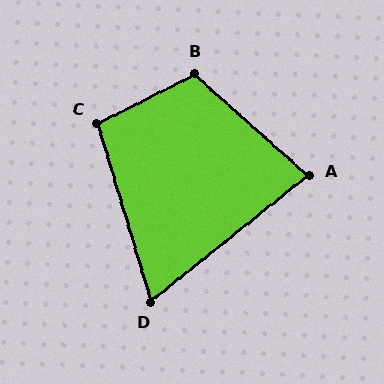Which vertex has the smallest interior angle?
D, at approximately 68 degrees.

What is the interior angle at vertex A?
Approximately 80 degrees (acute).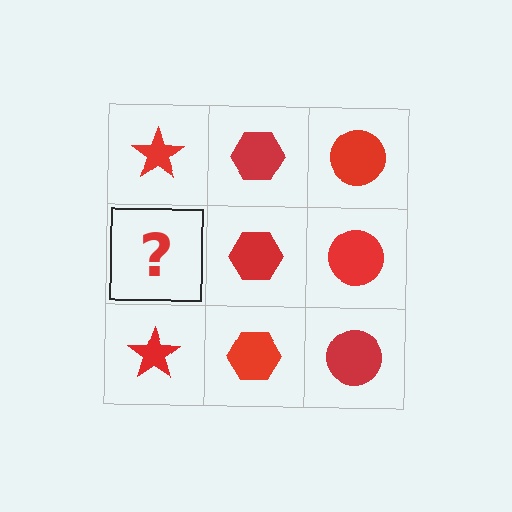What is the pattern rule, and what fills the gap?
The rule is that each column has a consistent shape. The gap should be filled with a red star.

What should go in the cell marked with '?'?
The missing cell should contain a red star.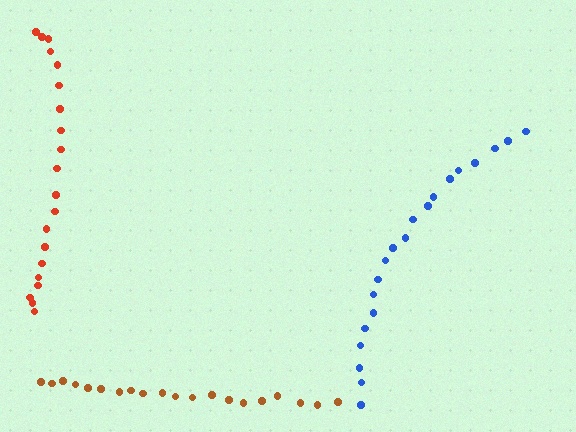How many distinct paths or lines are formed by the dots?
There are 3 distinct paths.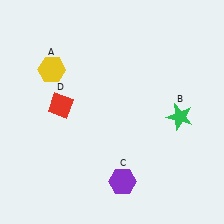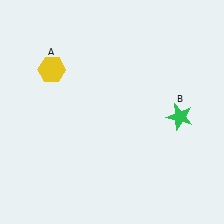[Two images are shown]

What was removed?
The purple hexagon (C), the red diamond (D) were removed in Image 2.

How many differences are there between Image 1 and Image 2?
There are 2 differences between the two images.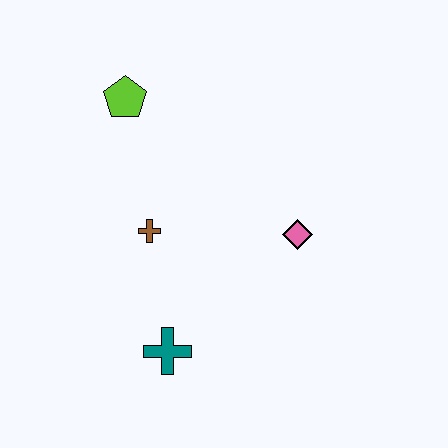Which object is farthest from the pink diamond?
The lime pentagon is farthest from the pink diamond.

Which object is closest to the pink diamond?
The brown cross is closest to the pink diamond.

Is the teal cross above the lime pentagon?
No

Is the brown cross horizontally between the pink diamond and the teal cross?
No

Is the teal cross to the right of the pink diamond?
No